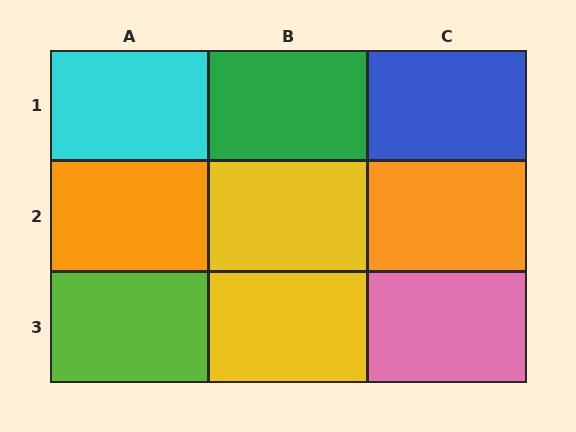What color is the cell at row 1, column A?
Cyan.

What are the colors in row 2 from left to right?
Orange, yellow, orange.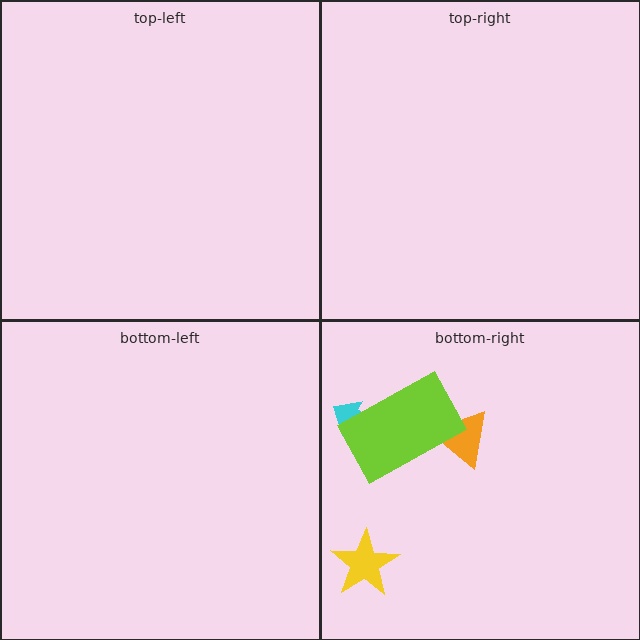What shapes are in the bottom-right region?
The cyan arrow, the orange triangle, the yellow star, the lime rectangle.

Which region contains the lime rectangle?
The bottom-right region.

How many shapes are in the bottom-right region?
4.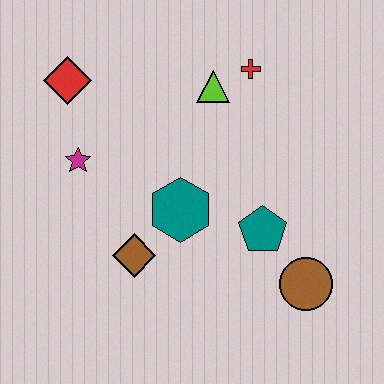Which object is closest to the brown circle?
The teal pentagon is closest to the brown circle.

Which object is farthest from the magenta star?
The brown circle is farthest from the magenta star.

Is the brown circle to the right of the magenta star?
Yes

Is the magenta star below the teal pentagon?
No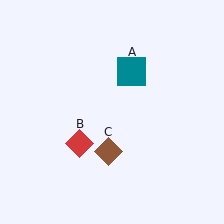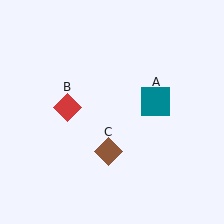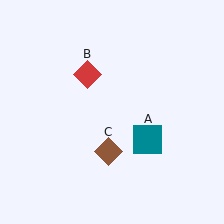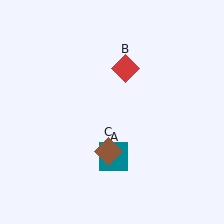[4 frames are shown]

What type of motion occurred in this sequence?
The teal square (object A), red diamond (object B) rotated clockwise around the center of the scene.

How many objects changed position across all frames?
2 objects changed position: teal square (object A), red diamond (object B).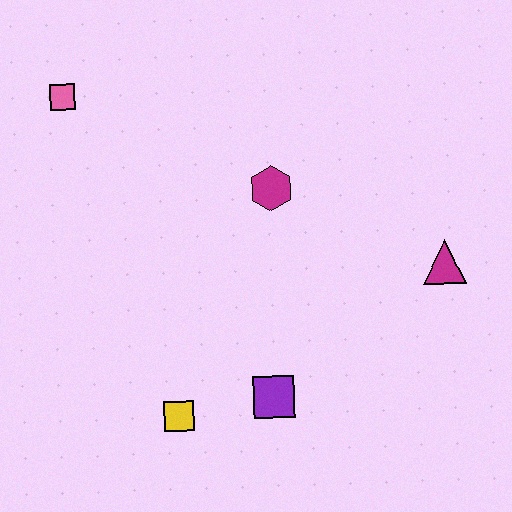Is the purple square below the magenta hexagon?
Yes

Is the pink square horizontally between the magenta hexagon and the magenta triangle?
No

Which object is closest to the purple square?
The yellow square is closest to the purple square.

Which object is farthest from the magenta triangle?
The pink square is farthest from the magenta triangle.